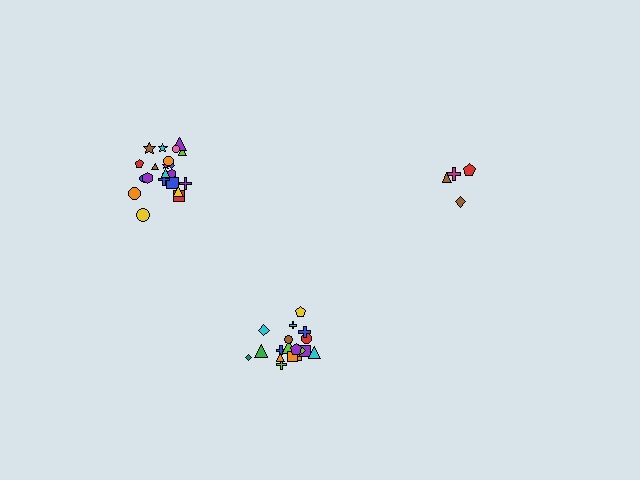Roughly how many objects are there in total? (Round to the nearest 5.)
Roughly 45 objects in total.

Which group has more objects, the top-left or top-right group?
The top-left group.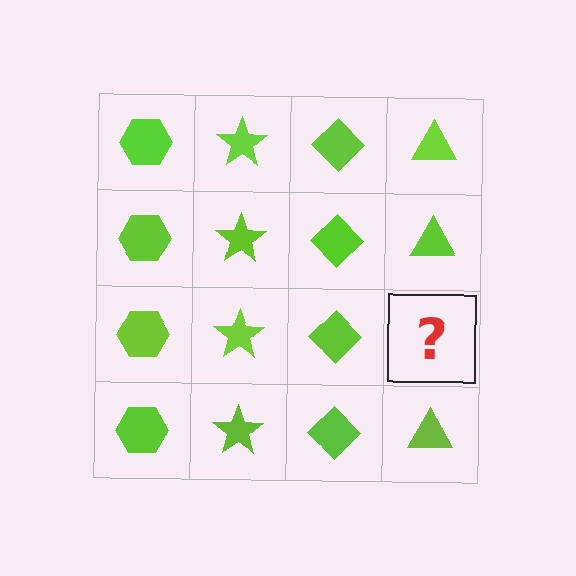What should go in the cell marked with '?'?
The missing cell should contain a lime triangle.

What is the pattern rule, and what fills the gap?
The rule is that each column has a consistent shape. The gap should be filled with a lime triangle.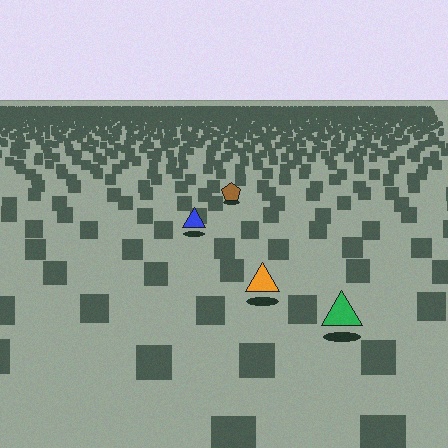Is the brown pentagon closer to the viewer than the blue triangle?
No. The blue triangle is closer — you can tell from the texture gradient: the ground texture is coarser near it.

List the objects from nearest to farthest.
From nearest to farthest: the green triangle, the orange triangle, the blue triangle, the brown pentagon.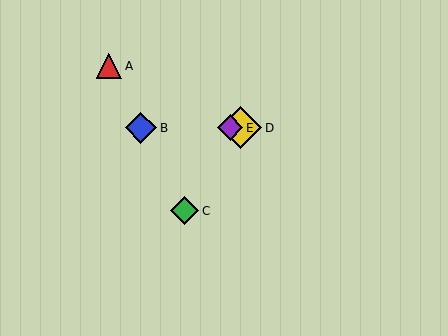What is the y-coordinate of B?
Object B is at y≈128.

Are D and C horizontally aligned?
No, D is at y≈128 and C is at y≈211.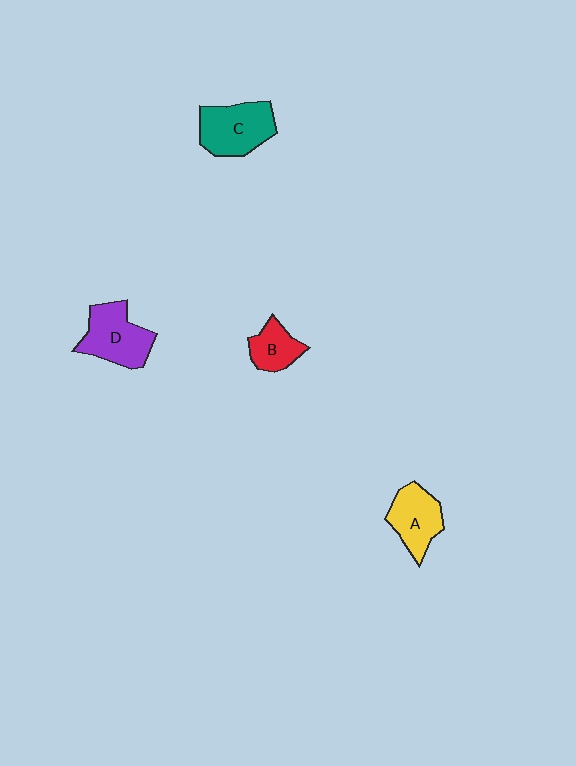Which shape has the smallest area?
Shape B (red).